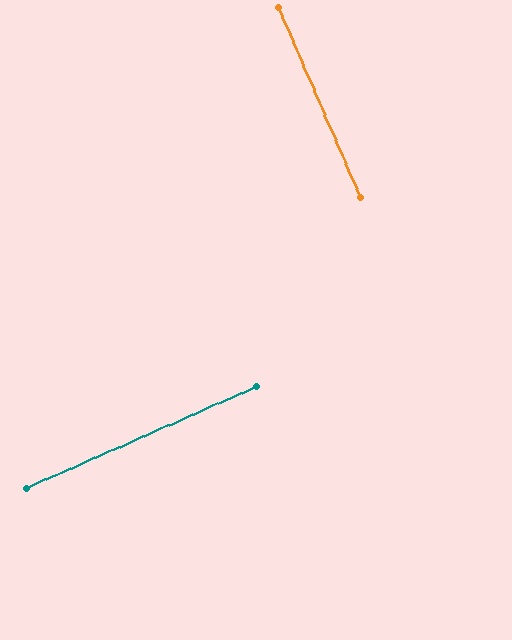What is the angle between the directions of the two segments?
Approximately 89 degrees.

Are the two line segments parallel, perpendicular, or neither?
Perpendicular — they meet at approximately 89°.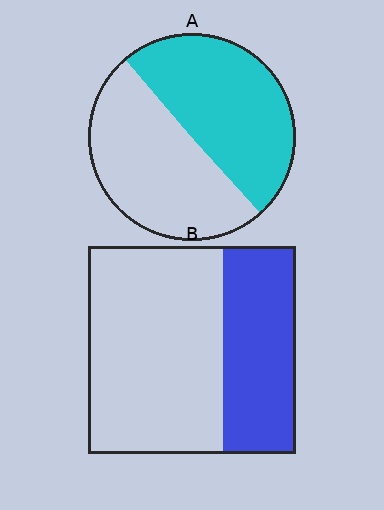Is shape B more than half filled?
No.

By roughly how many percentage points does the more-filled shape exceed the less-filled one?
By roughly 15 percentage points (A over B).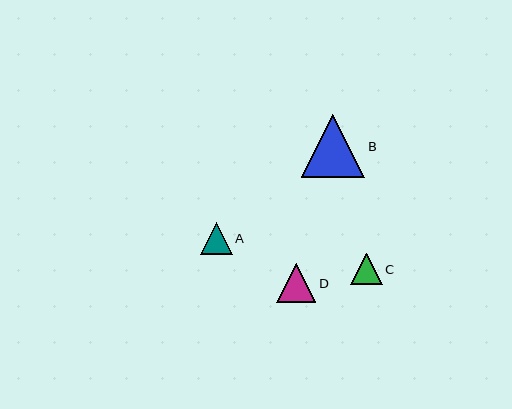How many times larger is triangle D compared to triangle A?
Triangle D is approximately 1.3 times the size of triangle A.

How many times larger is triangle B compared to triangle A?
Triangle B is approximately 2.0 times the size of triangle A.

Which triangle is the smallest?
Triangle A is the smallest with a size of approximately 31 pixels.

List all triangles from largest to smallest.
From largest to smallest: B, D, C, A.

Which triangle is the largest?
Triangle B is the largest with a size of approximately 63 pixels.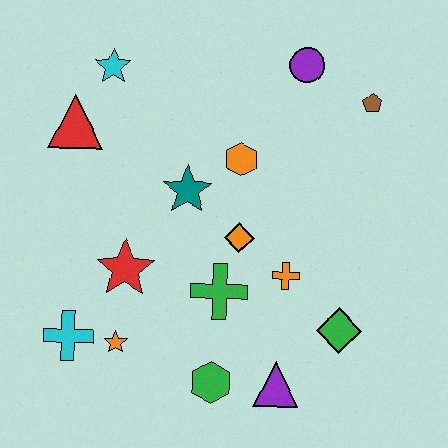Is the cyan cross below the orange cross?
Yes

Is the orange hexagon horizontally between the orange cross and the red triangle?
Yes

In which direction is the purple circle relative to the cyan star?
The purple circle is to the right of the cyan star.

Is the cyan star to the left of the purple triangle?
Yes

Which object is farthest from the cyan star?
The purple triangle is farthest from the cyan star.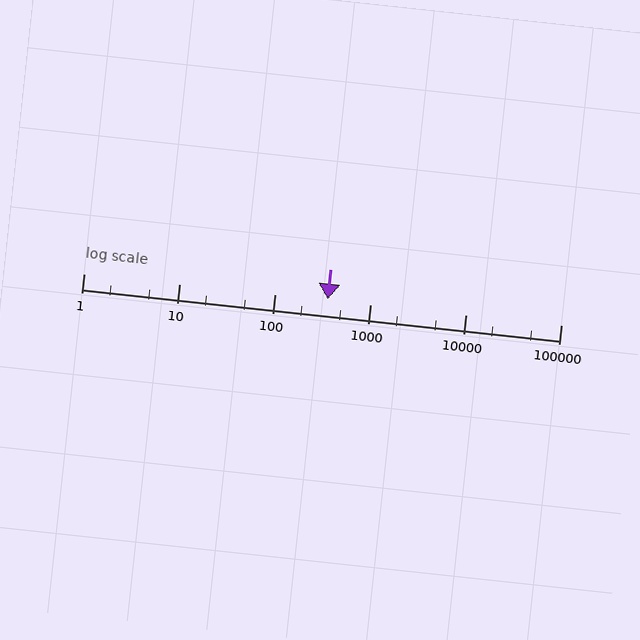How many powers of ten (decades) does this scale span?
The scale spans 5 decades, from 1 to 100000.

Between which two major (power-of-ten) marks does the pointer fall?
The pointer is between 100 and 1000.